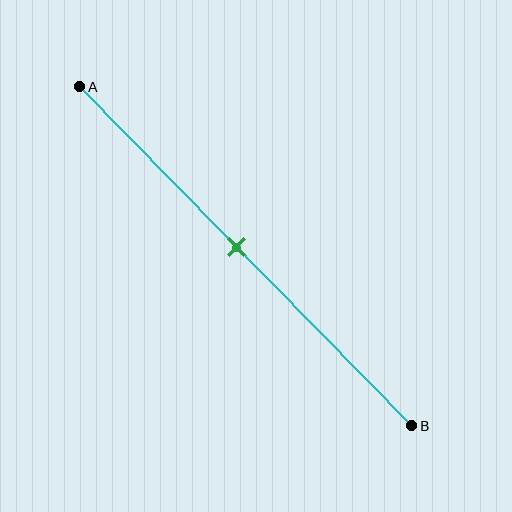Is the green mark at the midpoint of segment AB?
Yes, the mark is approximately at the midpoint.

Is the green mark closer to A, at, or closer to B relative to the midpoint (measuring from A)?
The green mark is approximately at the midpoint of segment AB.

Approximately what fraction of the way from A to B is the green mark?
The green mark is approximately 45% of the way from A to B.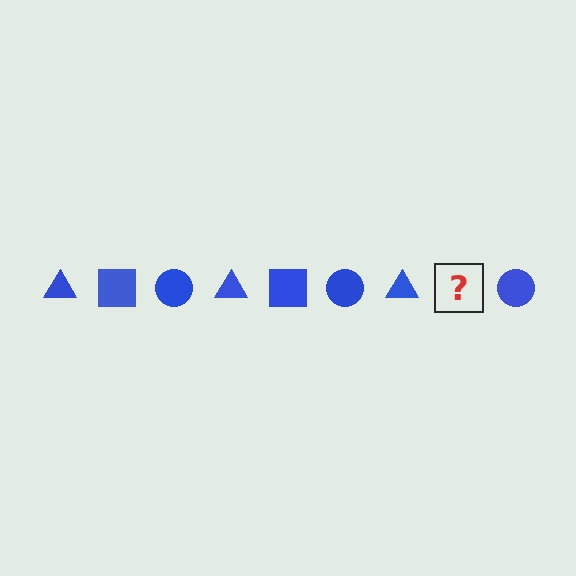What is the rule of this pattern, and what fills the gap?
The rule is that the pattern cycles through triangle, square, circle shapes in blue. The gap should be filled with a blue square.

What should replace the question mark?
The question mark should be replaced with a blue square.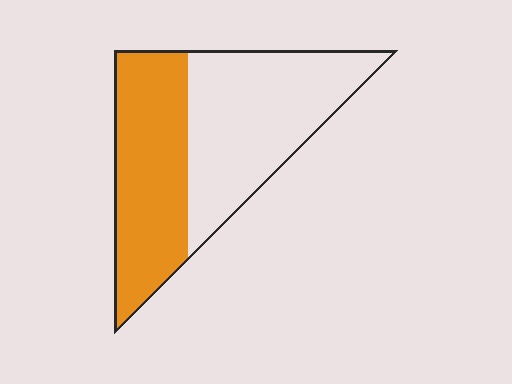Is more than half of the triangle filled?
No.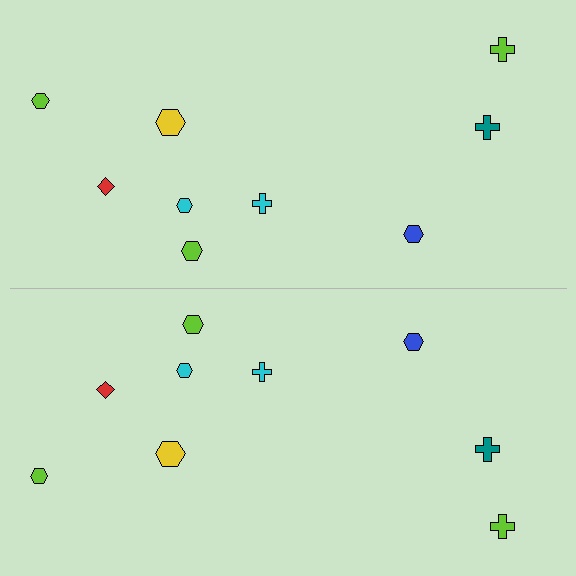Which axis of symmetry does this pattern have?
The pattern has a horizontal axis of symmetry running through the center of the image.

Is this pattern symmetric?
Yes, this pattern has bilateral (reflection) symmetry.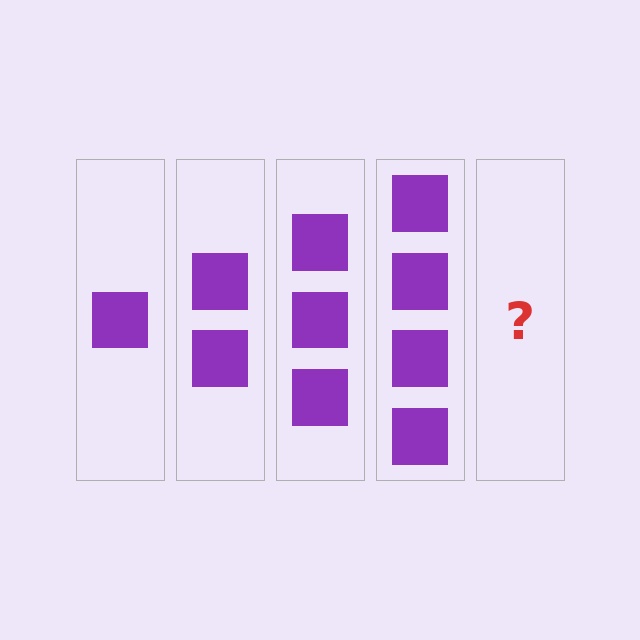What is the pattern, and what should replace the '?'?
The pattern is that each step adds one more square. The '?' should be 5 squares.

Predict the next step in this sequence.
The next step is 5 squares.